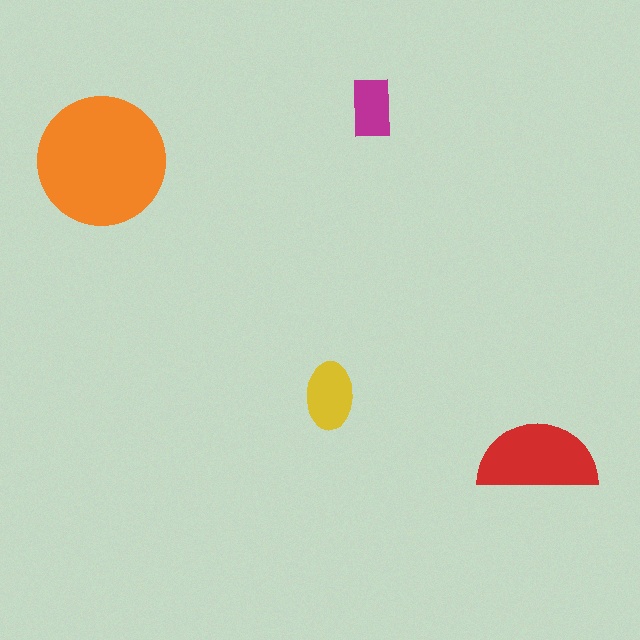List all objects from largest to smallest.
The orange circle, the red semicircle, the yellow ellipse, the magenta rectangle.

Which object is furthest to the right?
The red semicircle is rightmost.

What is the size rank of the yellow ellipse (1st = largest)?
3rd.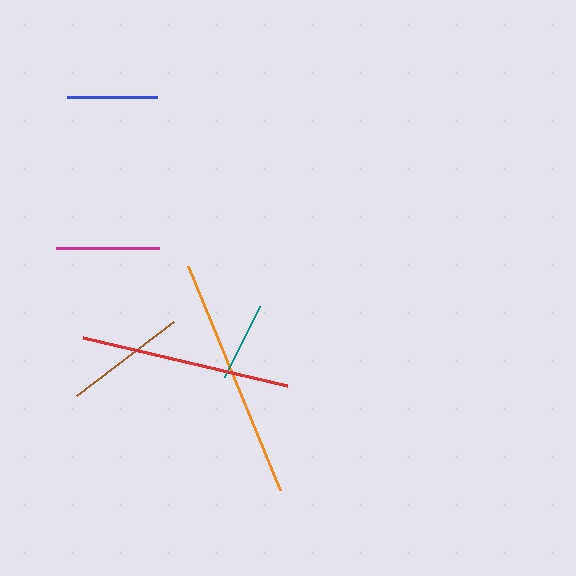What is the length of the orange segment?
The orange segment is approximately 242 pixels long.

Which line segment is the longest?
The orange line is the longest at approximately 242 pixels.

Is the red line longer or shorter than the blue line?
The red line is longer than the blue line.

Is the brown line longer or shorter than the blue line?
The brown line is longer than the blue line.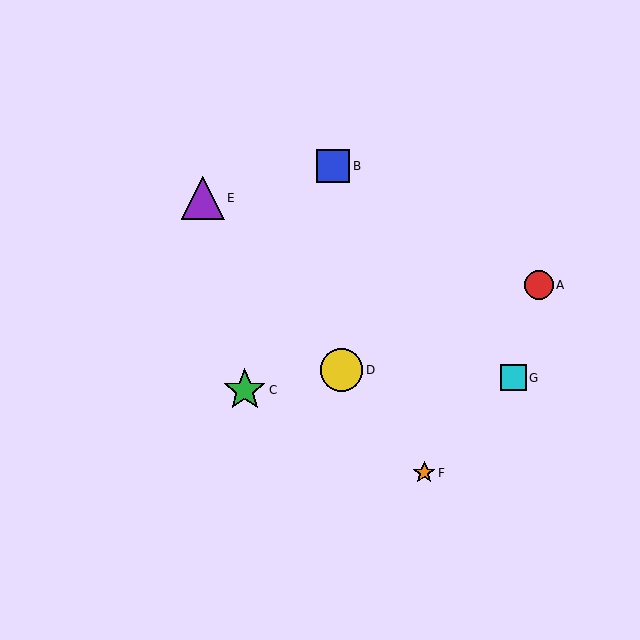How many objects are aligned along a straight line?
3 objects (D, E, F) are aligned along a straight line.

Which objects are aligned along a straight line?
Objects D, E, F are aligned along a straight line.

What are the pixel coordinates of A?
Object A is at (539, 285).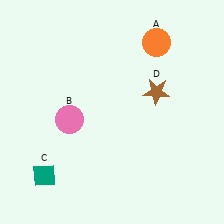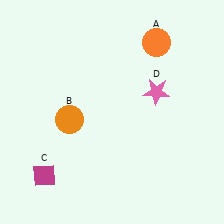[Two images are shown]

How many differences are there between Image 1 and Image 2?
There are 3 differences between the two images.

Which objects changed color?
B changed from pink to orange. C changed from teal to magenta. D changed from brown to pink.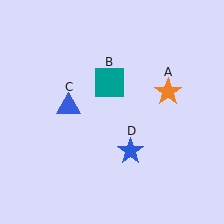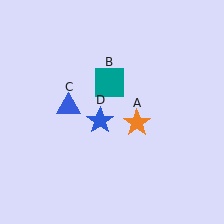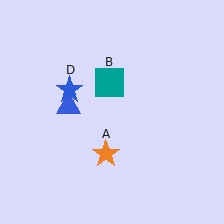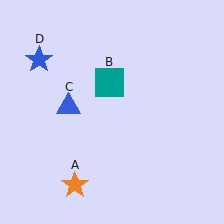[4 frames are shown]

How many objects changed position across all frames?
2 objects changed position: orange star (object A), blue star (object D).